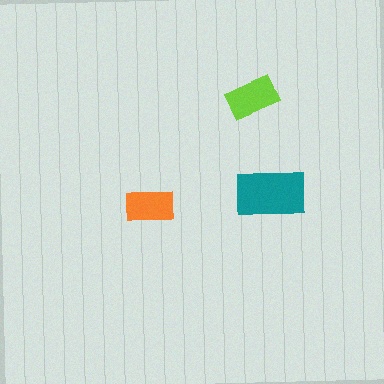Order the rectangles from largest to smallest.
the teal one, the lime one, the orange one.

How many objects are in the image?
There are 3 objects in the image.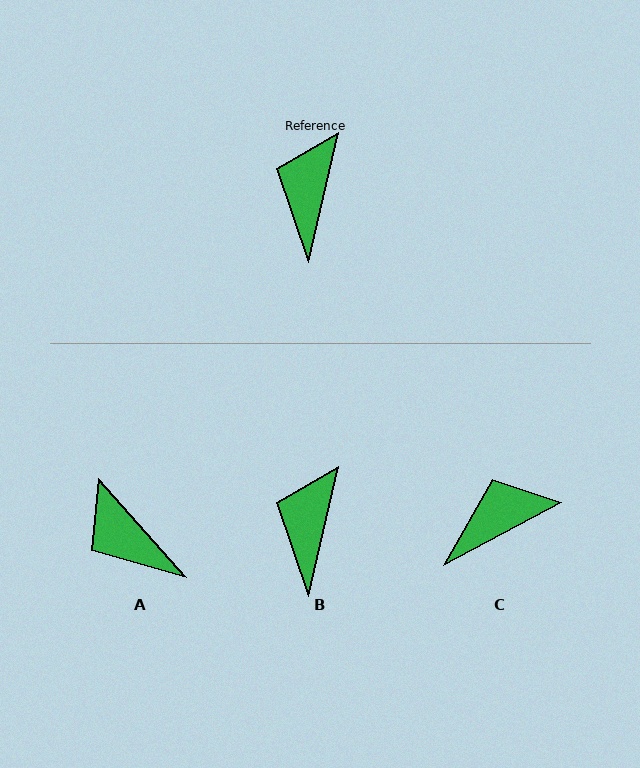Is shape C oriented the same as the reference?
No, it is off by about 49 degrees.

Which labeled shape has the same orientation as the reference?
B.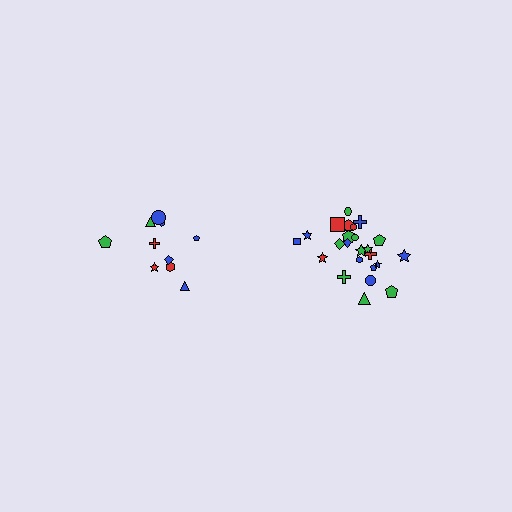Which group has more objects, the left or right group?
The right group.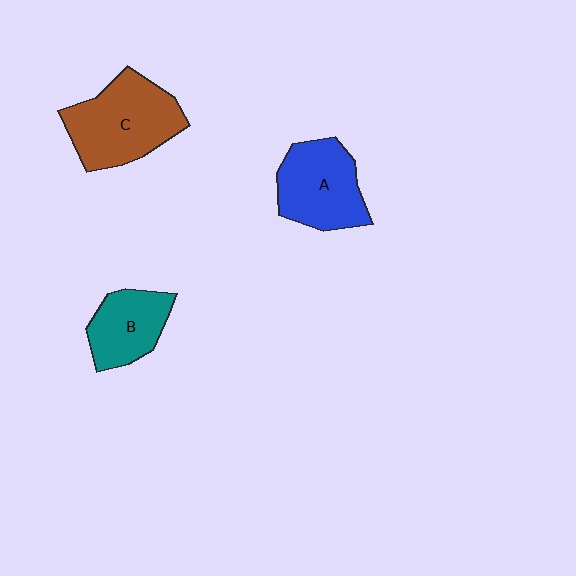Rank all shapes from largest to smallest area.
From largest to smallest: C (brown), A (blue), B (teal).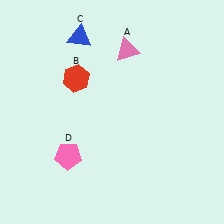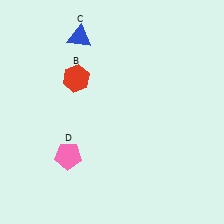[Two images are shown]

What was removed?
The pink triangle (A) was removed in Image 2.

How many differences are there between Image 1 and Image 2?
There is 1 difference between the two images.